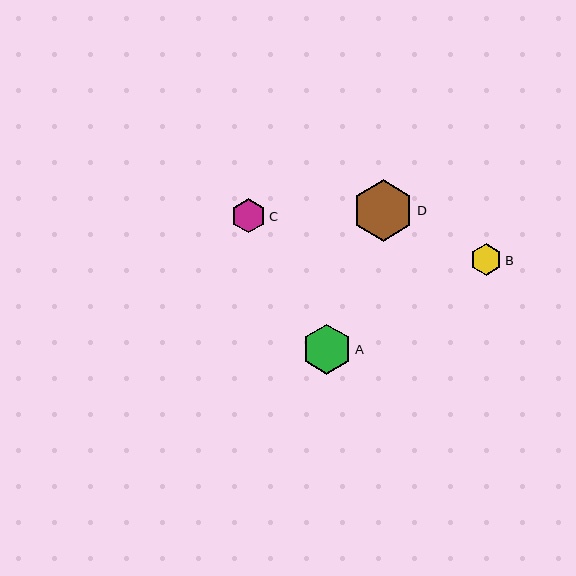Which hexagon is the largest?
Hexagon D is the largest with a size of approximately 61 pixels.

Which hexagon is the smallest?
Hexagon B is the smallest with a size of approximately 32 pixels.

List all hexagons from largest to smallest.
From largest to smallest: D, A, C, B.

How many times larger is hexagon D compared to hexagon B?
Hexagon D is approximately 1.9 times the size of hexagon B.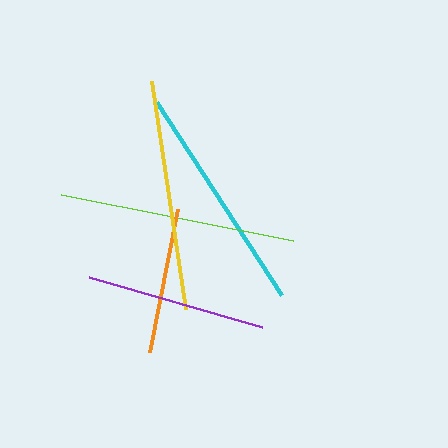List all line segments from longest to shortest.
From longest to shortest: lime, cyan, yellow, purple, orange.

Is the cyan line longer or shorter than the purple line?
The cyan line is longer than the purple line.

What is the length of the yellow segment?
The yellow segment is approximately 230 pixels long.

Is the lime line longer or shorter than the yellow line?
The lime line is longer than the yellow line.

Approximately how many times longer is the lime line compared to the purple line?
The lime line is approximately 1.3 times the length of the purple line.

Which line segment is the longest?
The lime line is the longest at approximately 237 pixels.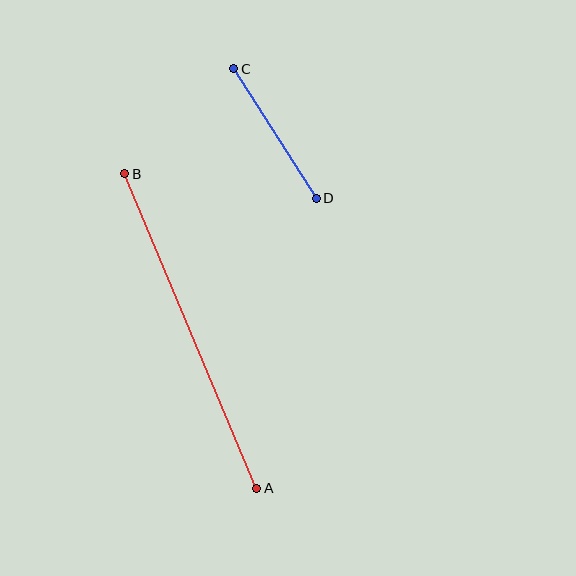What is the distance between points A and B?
The distance is approximately 341 pixels.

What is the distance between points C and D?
The distance is approximately 154 pixels.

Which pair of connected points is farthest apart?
Points A and B are farthest apart.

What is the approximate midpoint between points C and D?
The midpoint is at approximately (275, 134) pixels.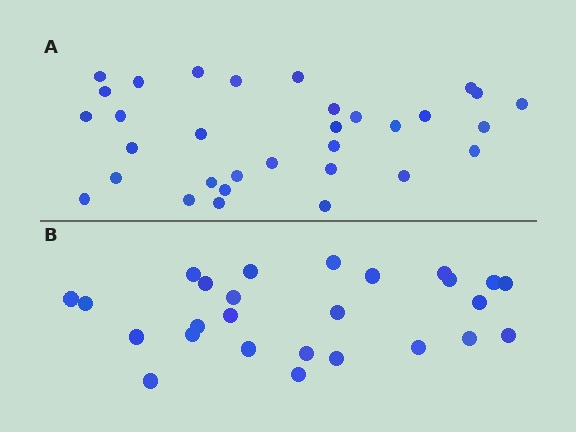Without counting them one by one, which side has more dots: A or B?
Region A (the top region) has more dots.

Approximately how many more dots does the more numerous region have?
Region A has about 6 more dots than region B.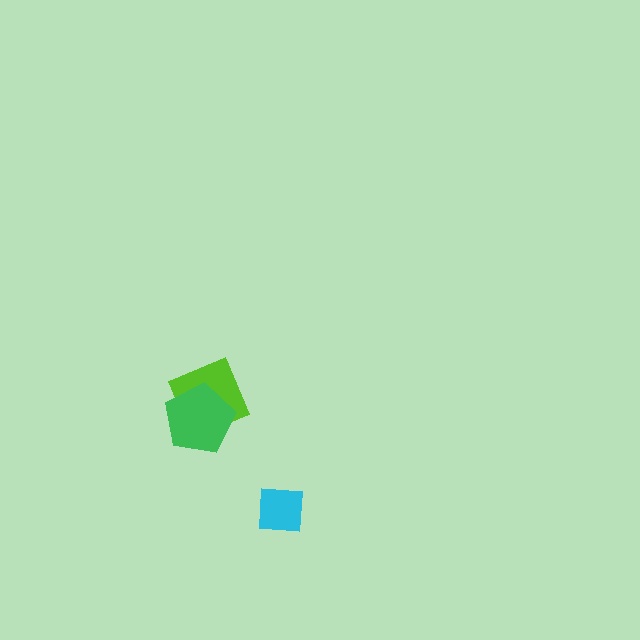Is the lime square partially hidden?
Yes, it is partially covered by another shape.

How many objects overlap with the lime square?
1 object overlaps with the lime square.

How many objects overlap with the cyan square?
0 objects overlap with the cyan square.